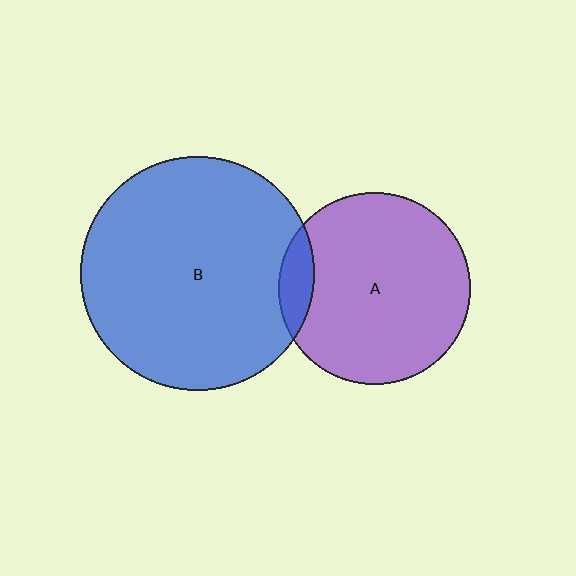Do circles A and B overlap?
Yes.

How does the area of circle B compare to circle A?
Approximately 1.5 times.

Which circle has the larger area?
Circle B (blue).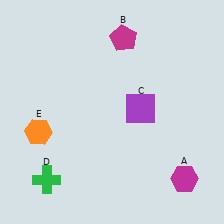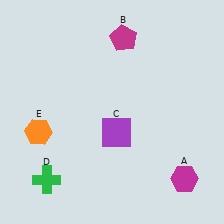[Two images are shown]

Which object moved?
The purple square (C) moved left.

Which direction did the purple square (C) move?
The purple square (C) moved left.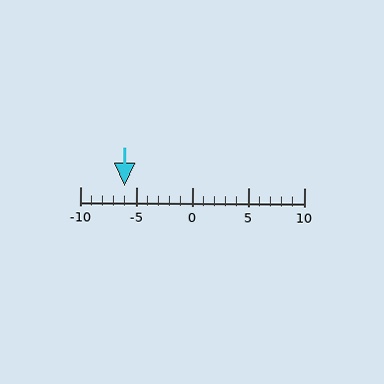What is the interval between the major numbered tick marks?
The major tick marks are spaced 5 units apart.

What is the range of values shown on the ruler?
The ruler shows values from -10 to 10.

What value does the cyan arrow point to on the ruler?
The cyan arrow points to approximately -6.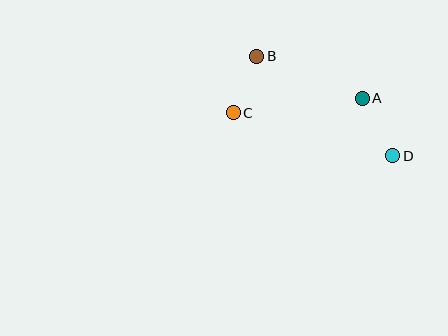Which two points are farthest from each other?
Points B and D are farthest from each other.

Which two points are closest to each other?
Points B and C are closest to each other.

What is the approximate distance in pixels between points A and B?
The distance between A and B is approximately 113 pixels.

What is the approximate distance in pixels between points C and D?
The distance between C and D is approximately 165 pixels.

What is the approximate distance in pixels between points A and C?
The distance between A and C is approximately 130 pixels.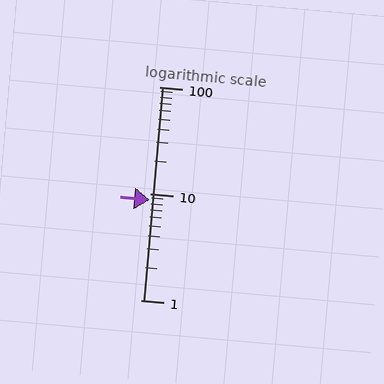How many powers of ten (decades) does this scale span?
The scale spans 2 decades, from 1 to 100.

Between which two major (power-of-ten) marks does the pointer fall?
The pointer is between 1 and 10.